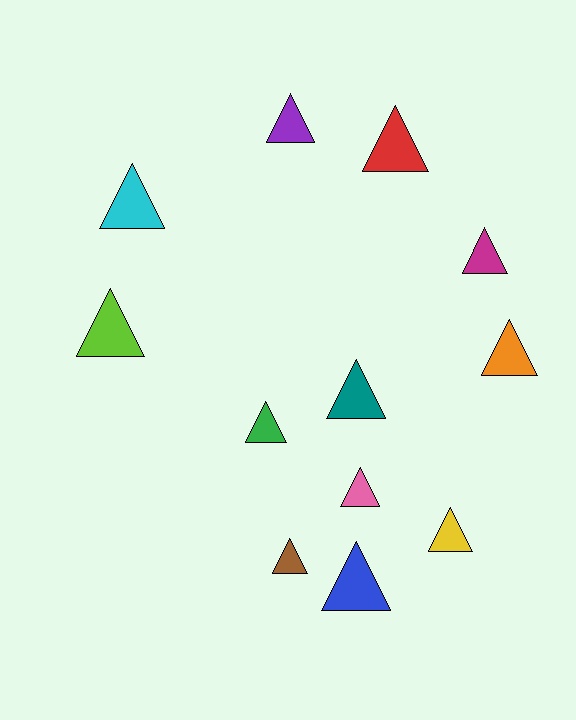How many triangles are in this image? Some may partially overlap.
There are 12 triangles.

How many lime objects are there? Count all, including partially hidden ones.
There is 1 lime object.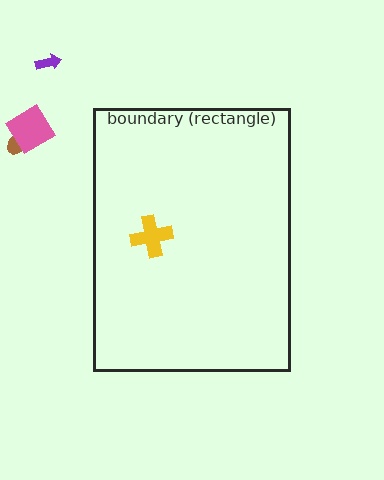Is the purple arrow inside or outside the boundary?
Outside.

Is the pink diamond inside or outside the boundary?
Outside.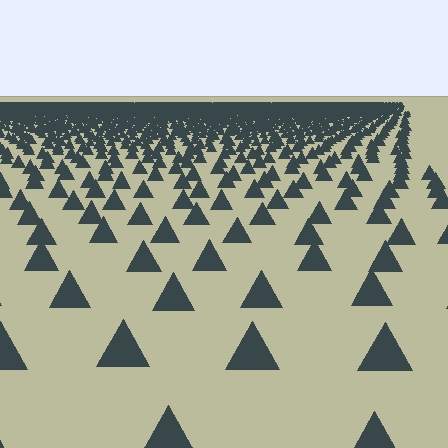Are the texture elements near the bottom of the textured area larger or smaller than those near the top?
Larger. Near the bottom, elements are closer to the viewer and appear at a bigger on-screen size.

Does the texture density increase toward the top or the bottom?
Density increases toward the top.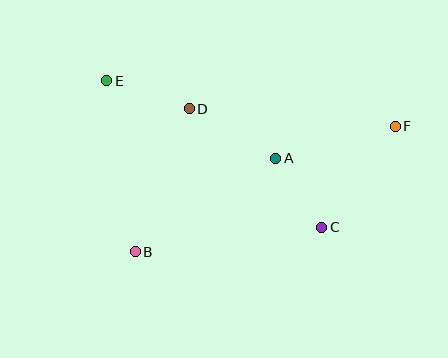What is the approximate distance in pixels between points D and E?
The distance between D and E is approximately 87 pixels.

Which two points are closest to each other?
Points A and C are closest to each other.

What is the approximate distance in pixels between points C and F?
The distance between C and F is approximately 125 pixels.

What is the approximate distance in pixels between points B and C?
The distance between B and C is approximately 188 pixels.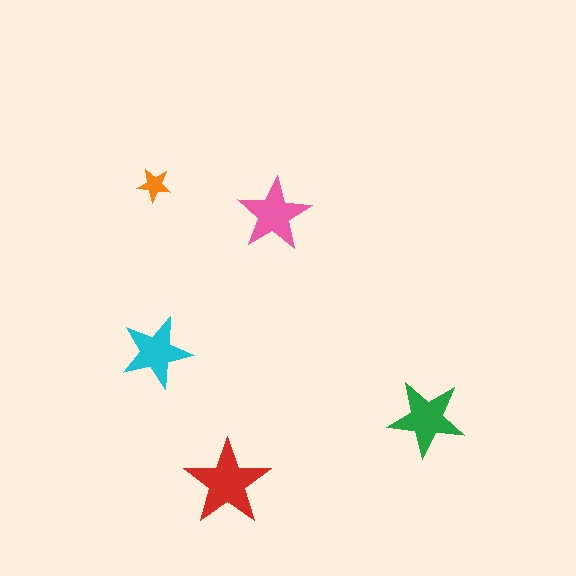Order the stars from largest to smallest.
the red one, the green one, the pink one, the cyan one, the orange one.